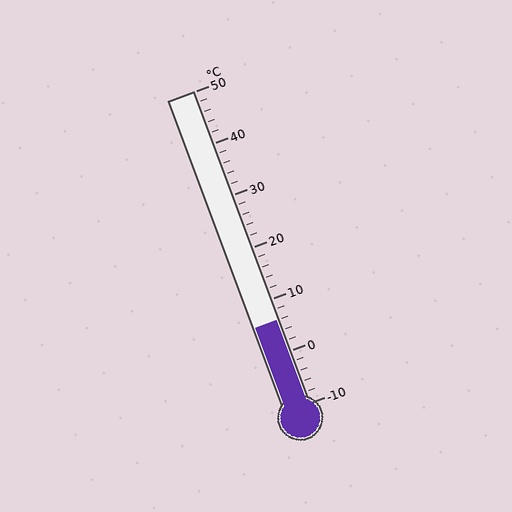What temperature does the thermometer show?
The thermometer shows approximately 6°C.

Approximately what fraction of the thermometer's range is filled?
The thermometer is filled to approximately 25% of its range.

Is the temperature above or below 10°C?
The temperature is below 10°C.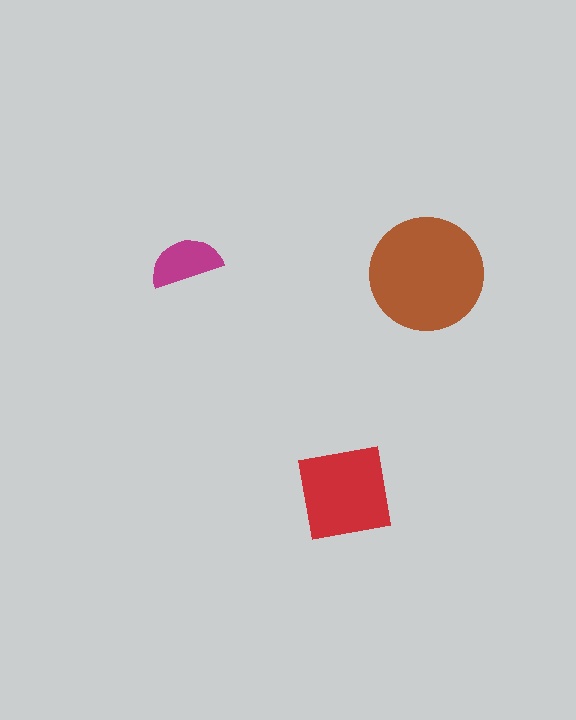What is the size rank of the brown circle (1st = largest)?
1st.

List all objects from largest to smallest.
The brown circle, the red square, the magenta semicircle.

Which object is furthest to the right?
The brown circle is rightmost.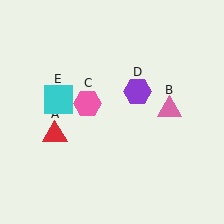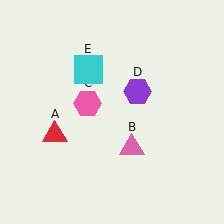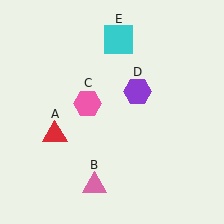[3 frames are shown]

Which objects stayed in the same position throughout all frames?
Red triangle (object A) and pink hexagon (object C) and purple hexagon (object D) remained stationary.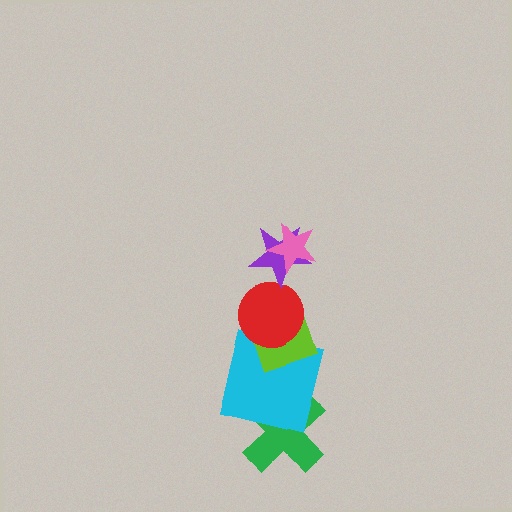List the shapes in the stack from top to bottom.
From top to bottom: the pink star, the purple star, the red circle, the lime diamond, the cyan square, the green cross.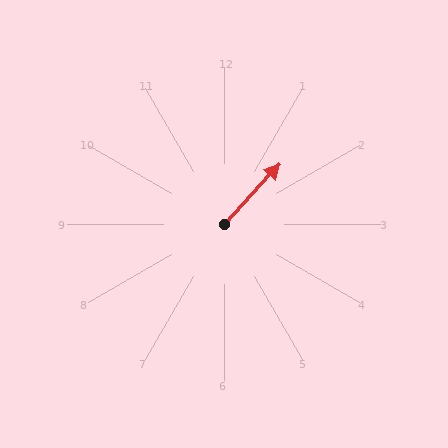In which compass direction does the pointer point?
Northeast.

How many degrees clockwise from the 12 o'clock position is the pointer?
Approximately 43 degrees.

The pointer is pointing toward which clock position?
Roughly 1 o'clock.